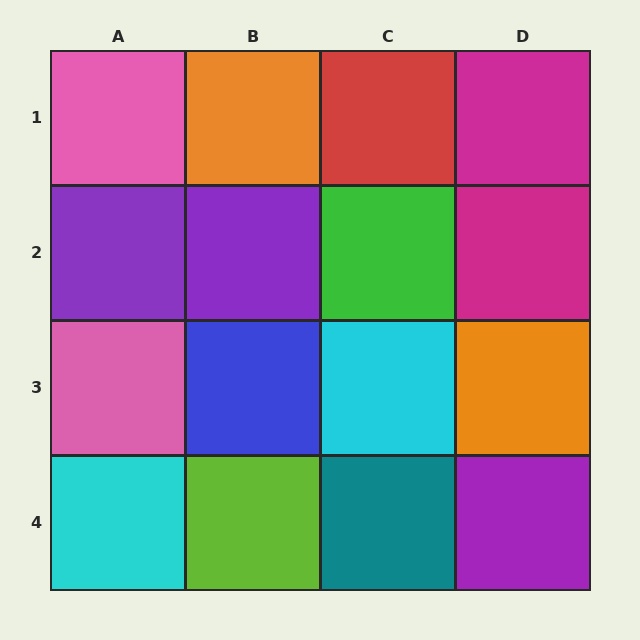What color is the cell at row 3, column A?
Pink.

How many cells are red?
1 cell is red.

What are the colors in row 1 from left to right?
Pink, orange, red, magenta.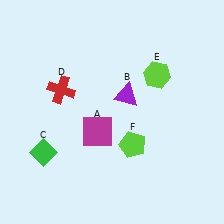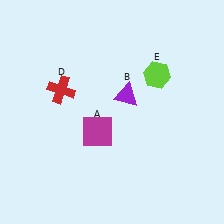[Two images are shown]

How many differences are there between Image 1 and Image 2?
There are 2 differences between the two images.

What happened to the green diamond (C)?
The green diamond (C) was removed in Image 2. It was in the bottom-left area of Image 1.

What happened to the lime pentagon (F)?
The lime pentagon (F) was removed in Image 2. It was in the bottom-right area of Image 1.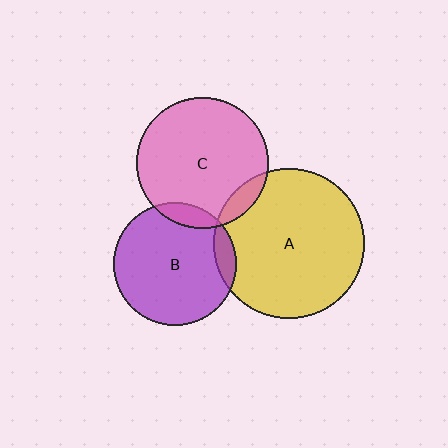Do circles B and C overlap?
Yes.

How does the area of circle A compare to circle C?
Approximately 1.3 times.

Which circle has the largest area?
Circle A (yellow).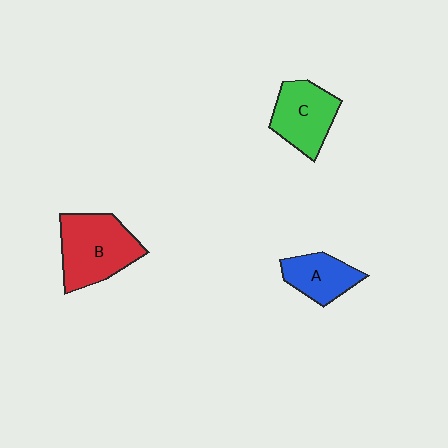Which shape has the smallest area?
Shape A (blue).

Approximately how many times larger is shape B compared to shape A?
Approximately 1.7 times.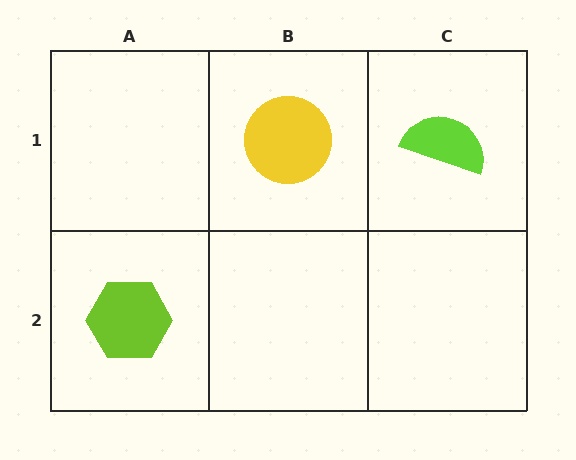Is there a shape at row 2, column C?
No, that cell is empty.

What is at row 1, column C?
A lime semicircle.